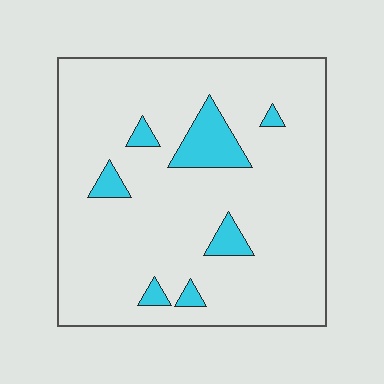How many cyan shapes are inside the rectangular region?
7.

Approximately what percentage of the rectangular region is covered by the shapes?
Approximately 10%.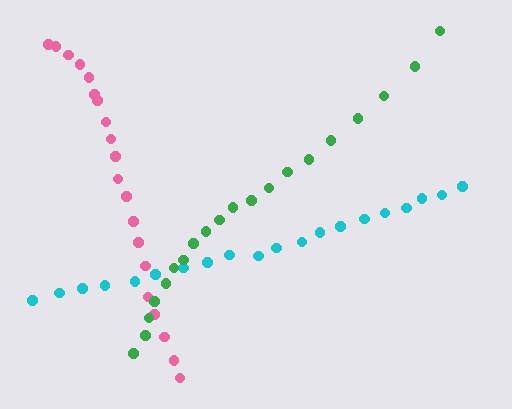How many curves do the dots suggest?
There are 3 distinct paths.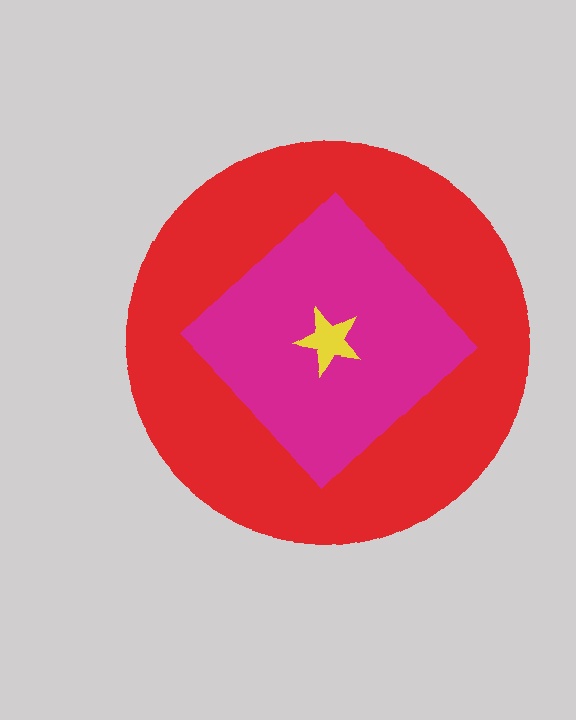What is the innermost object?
The yellow star.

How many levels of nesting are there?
3.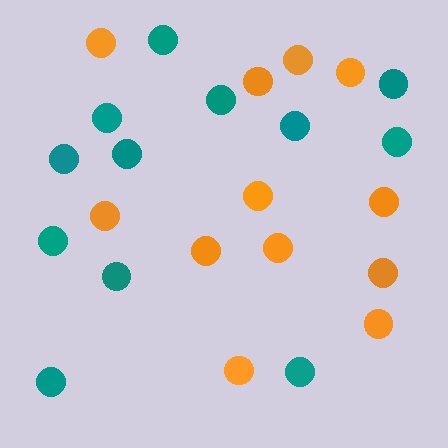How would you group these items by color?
There are 2 groups: one group of orange circles (12) and one group of teal circles (12).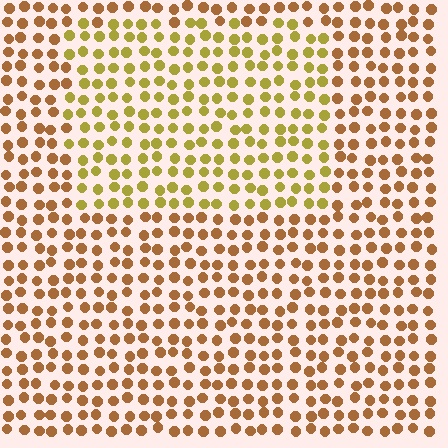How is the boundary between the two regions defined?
The boundary is defined purely by a slight shift in hue (about 31 degrees). Spacing, size, and orientation are identical on both sides.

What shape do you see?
I see a rectangle.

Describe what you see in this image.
The image is filled with small brown elements in a uniform arrangement. A rectangle-shaped region is visible where the elements are tinted to a slightly different hue, forming a subtle color boundary.